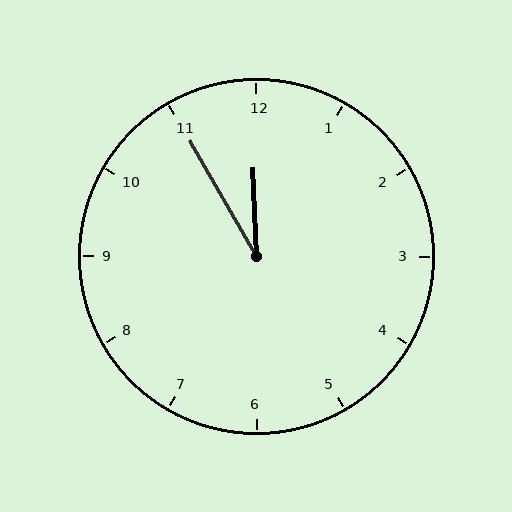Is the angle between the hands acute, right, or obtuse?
It is acute.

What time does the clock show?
11:55.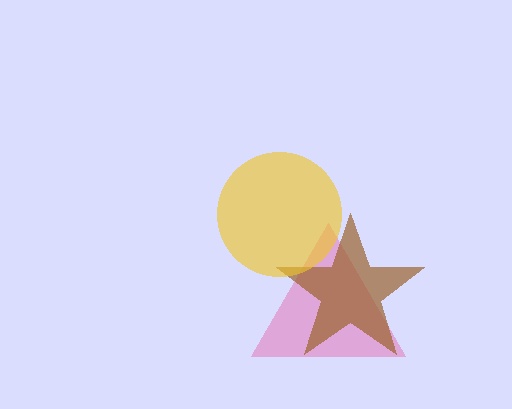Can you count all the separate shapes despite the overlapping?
Yes, there are 3 separate shapes.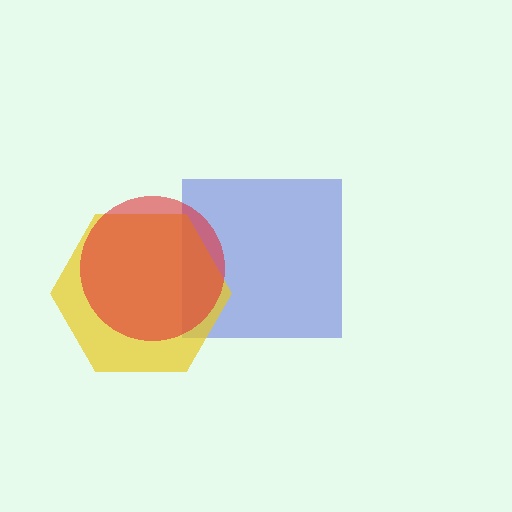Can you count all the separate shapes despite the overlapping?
Yes, there are 3 separate shapes.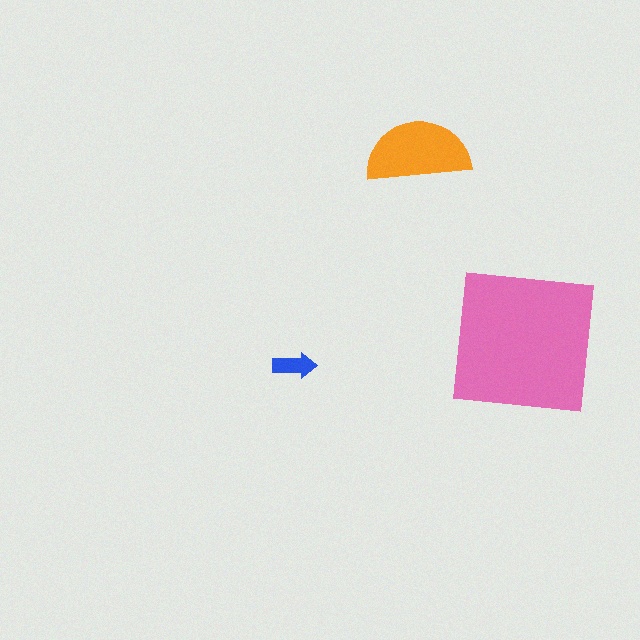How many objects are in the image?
There are 3 objects in the image.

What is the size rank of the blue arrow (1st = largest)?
3rd.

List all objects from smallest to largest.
The blue arrow, the orange semicircle, the pink square.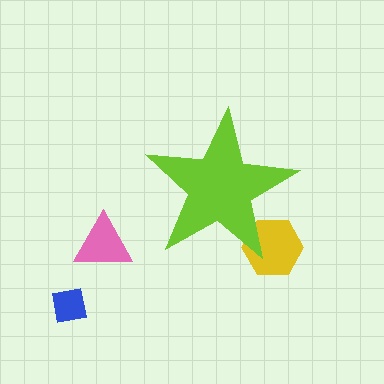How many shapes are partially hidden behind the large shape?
1 shape is partially hidden.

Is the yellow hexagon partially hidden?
Yes, the yellow hexagon is partially hidden behind the lime star.